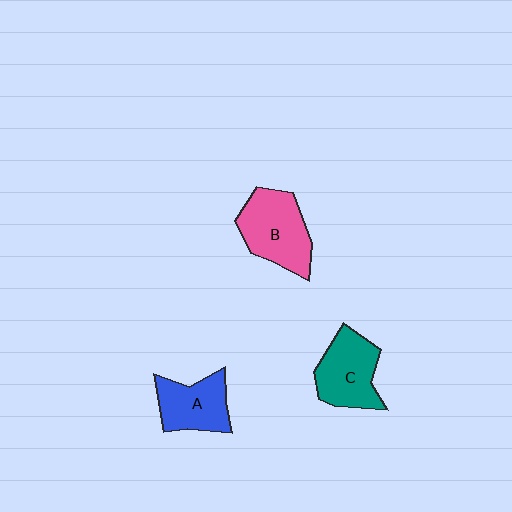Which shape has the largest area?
Shape B (pink).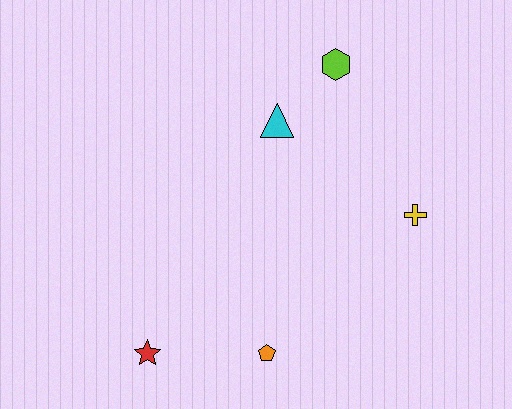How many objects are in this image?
There are 5 objects.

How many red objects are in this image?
There is 1 red object.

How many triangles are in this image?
There is 1 triangle.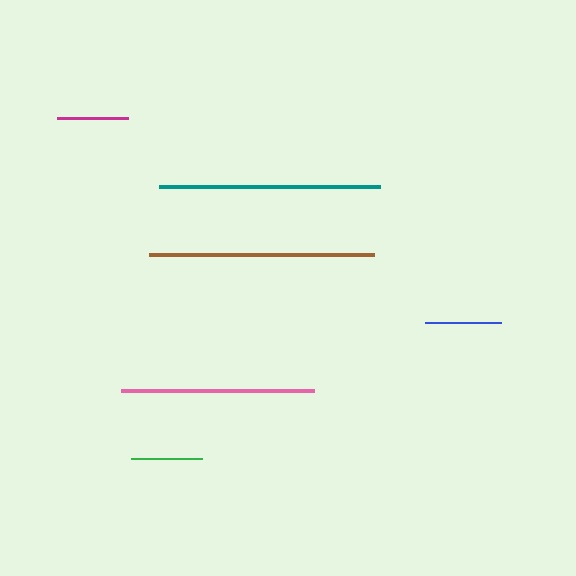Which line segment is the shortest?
The green line is the shortest at approximately 70 pixels.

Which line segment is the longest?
The brown line is the longest at approximately 225 pixels.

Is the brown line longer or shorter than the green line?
The brown line is longer than the green line.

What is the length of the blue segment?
The blue segment is approximately 76 pixels long.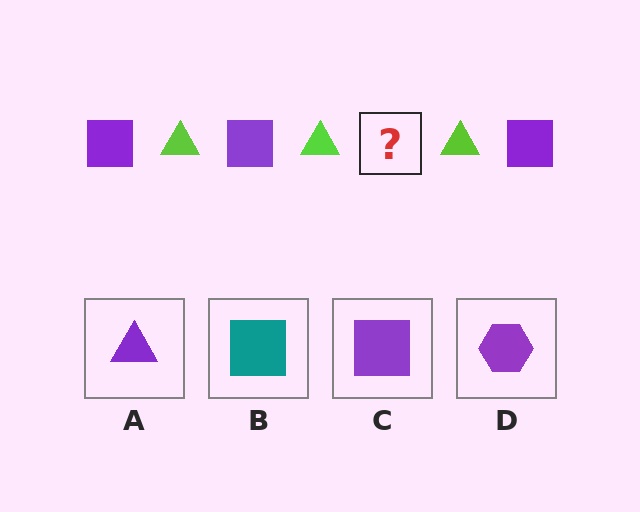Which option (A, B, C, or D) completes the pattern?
C.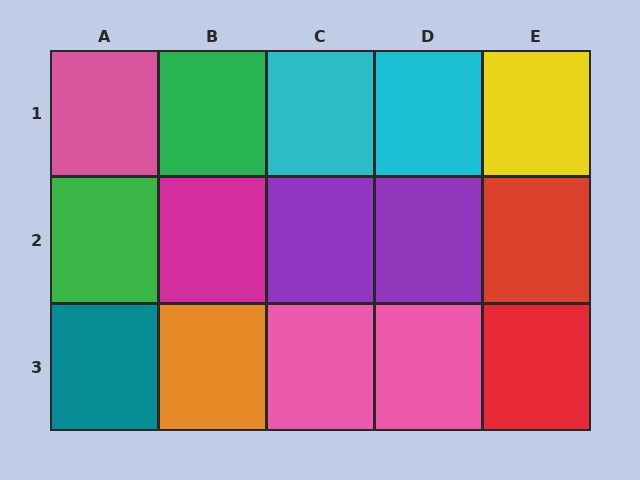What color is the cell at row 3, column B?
Orange.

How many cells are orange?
1 cell is orange.